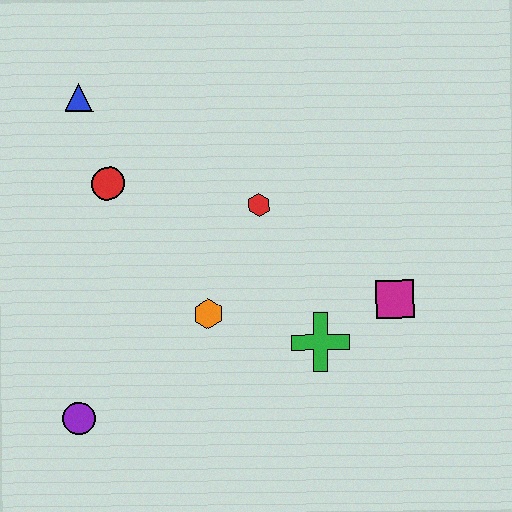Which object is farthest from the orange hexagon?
The blue triangle is farthest from the orange hexagon.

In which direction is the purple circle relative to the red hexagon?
The purple circle is below the red hexagon.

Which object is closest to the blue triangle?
The red circle is closest to the blue triangle.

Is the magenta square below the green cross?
No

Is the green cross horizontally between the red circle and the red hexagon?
No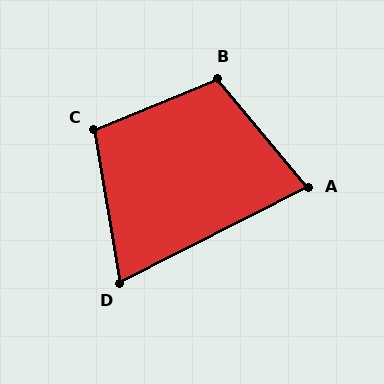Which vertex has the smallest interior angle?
D, at approximately 73 degrees.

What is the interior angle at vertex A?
Approximately 77 degrees (acute).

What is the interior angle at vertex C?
Approximately 103 degrees (obtuse).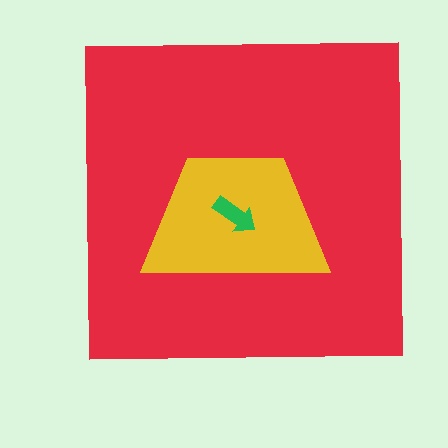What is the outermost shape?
The red square.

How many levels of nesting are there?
3.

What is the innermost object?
The green arrow.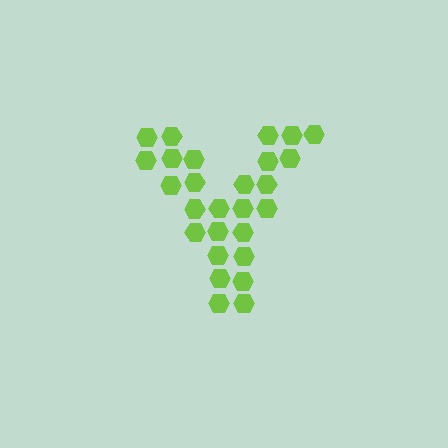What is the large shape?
The large shape is the letter Y.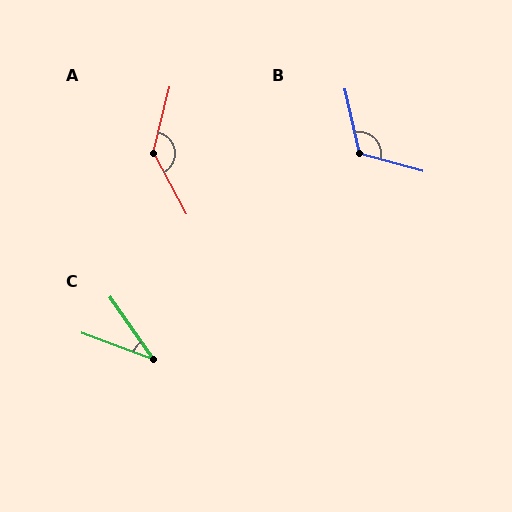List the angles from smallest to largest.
C (35°), B (118°), A (138°).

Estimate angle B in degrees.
Approximately 118 degrees.